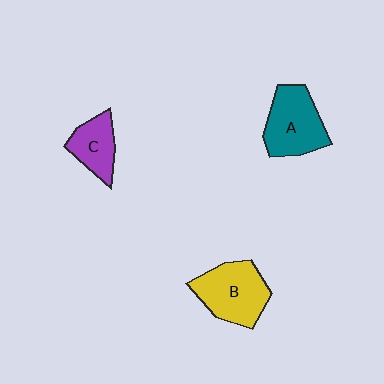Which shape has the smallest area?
Shape C (purple).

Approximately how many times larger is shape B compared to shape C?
Approximately 1.6 times.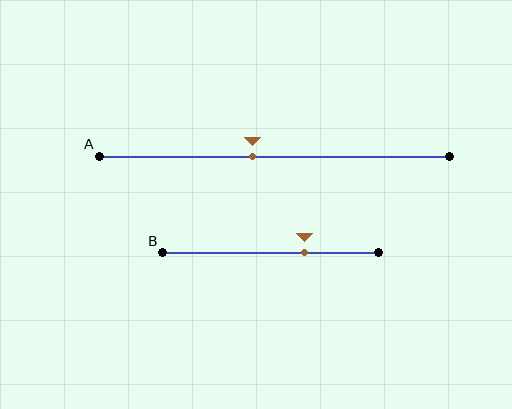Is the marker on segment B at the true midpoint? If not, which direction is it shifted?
No, the marker on segment B is shifted to the right by about 16% of the segment length.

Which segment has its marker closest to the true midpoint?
Segment A has its marker closest to the true midpoint.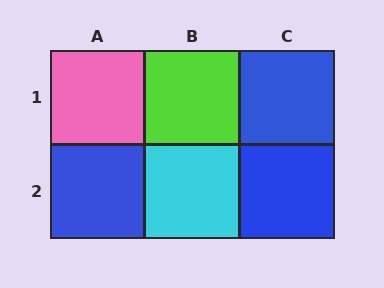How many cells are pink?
1 cell is pink.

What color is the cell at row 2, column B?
Cyan.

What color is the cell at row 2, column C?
Blue.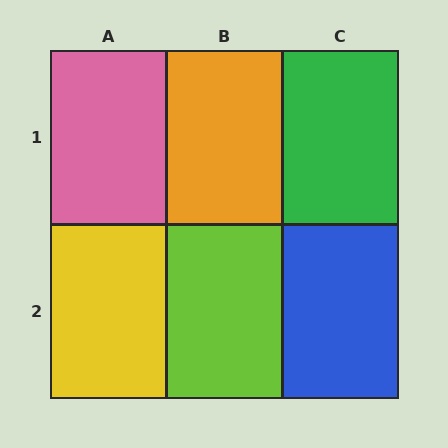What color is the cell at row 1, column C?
Green.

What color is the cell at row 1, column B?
Orange.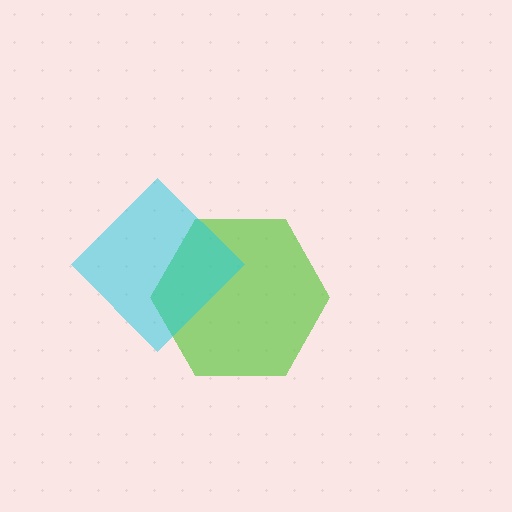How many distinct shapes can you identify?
There are 2 distinct shapes: a lime hexagon, a cyan diamond.